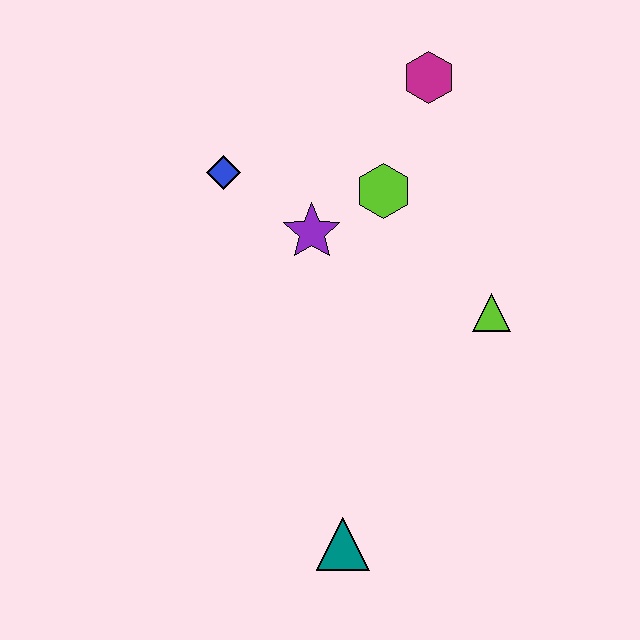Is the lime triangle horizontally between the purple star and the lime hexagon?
No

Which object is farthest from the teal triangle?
The magenta hexagon is farthest from the teal triangle.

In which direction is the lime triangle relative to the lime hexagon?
The lime triangle is below the lime hexagon.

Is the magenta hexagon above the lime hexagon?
Yes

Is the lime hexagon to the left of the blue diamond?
No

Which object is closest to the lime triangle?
The lime hexagon is closest to the lime triangle.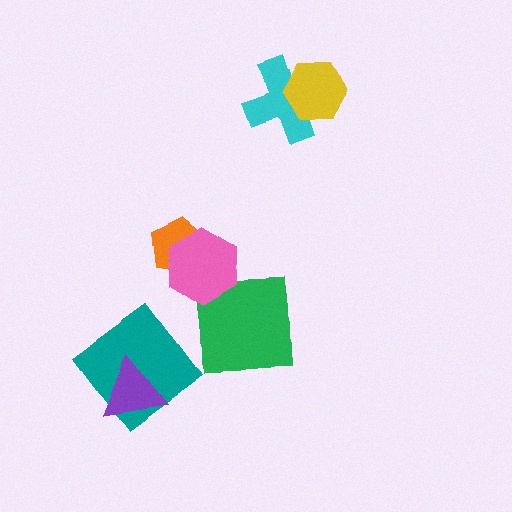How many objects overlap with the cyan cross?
1 object overlaps with the cyan cross.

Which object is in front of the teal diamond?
The purple triangle is in front of the teal diamond.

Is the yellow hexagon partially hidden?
No, no other shape covers it.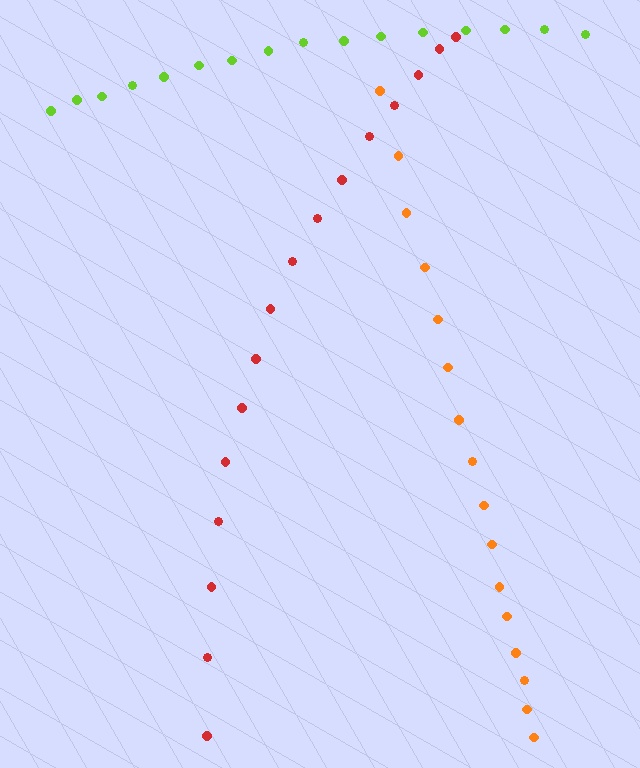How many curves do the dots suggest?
There are 3 distinct paths.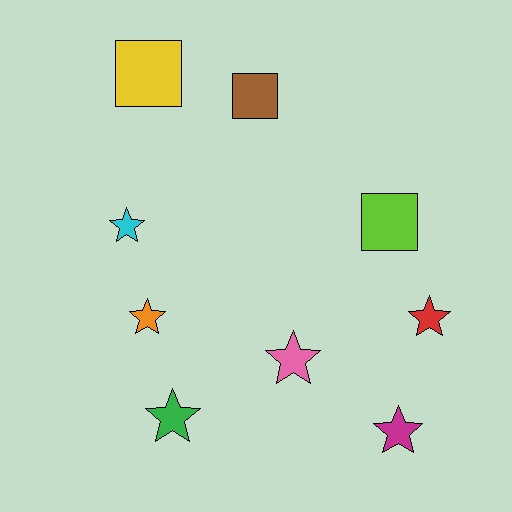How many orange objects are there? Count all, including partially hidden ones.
There is 1 orange object.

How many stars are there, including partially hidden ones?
There are 6 stars.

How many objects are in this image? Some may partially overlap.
There are 9 objects.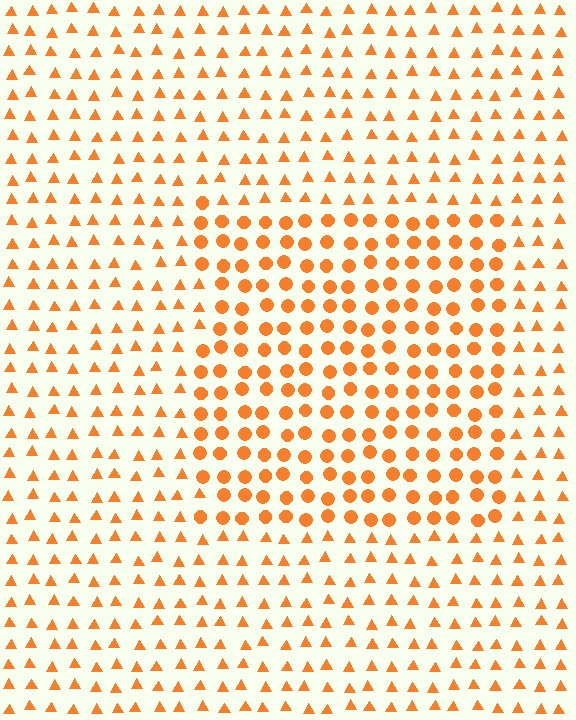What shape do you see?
I see a rectangle.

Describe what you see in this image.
The image is filled with small orange elements arranged in a uniform grid. A rectangle-shaped region contains circles, while the surrounding area contains triangles. The boundary is defined purely by the change in element shape.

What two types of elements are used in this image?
The image uses circles inside the rectangle region and triangles outside it.